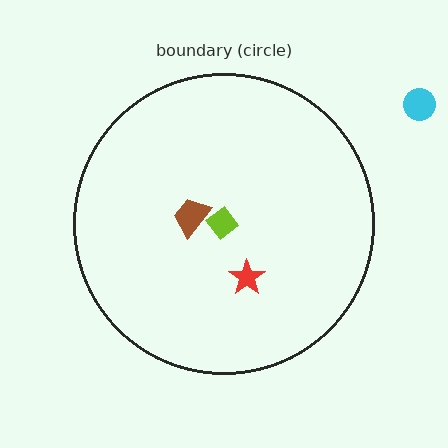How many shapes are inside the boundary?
3 inside, 1 outside.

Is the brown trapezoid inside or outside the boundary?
Inside.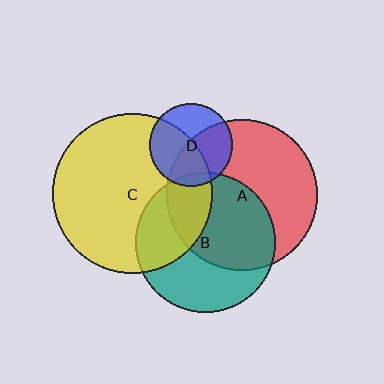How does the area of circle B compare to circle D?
Approximately 2.8 times.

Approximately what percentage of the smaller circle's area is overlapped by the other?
Approximately 50%.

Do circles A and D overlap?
Yes.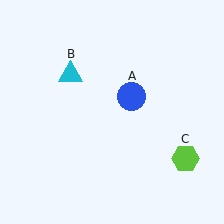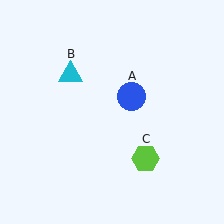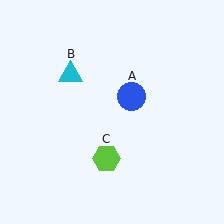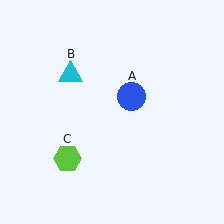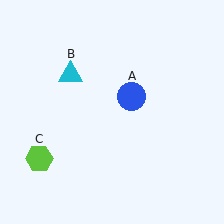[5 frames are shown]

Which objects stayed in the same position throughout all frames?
Blue circle (object A) and cyan triangle (object B) remained stationary.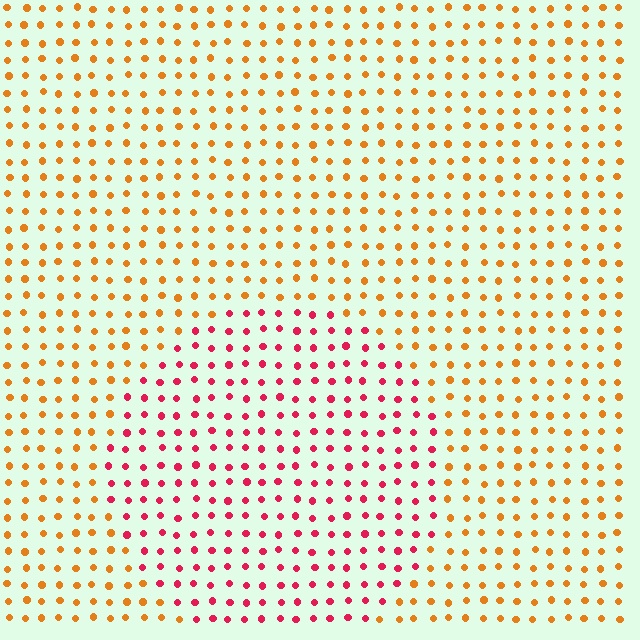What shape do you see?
I see a circle.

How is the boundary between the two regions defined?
The boundary is defined purely by a slight shift in hue (about 48 degrees). Spacing, size, and orientation are identical on both sides.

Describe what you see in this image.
The image is filled with small orange elements in a uniform arrangement. A circle-shaped region is visible where the elements are tinted to a slightly different hue, forming a subtle color boundary.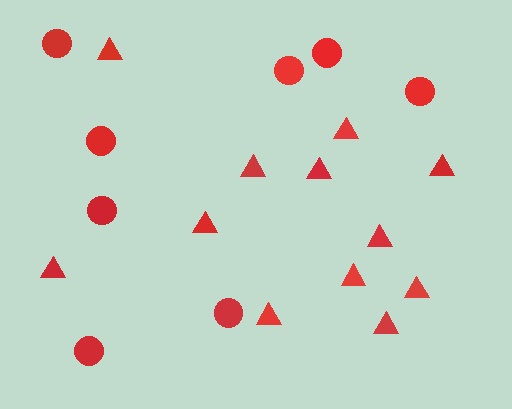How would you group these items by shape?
There are 2 groups: one group of triangles (12) and one group of circles (8).